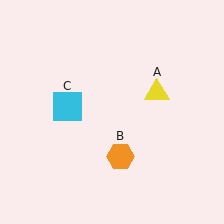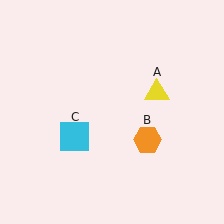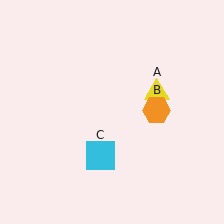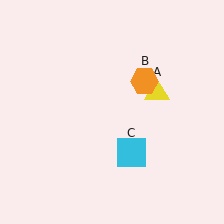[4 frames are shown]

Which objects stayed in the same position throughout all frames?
Yellow triangle (object A) remained stationary.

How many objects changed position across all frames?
2 objects changed position: orange hexagon (object B), cyan square (object C).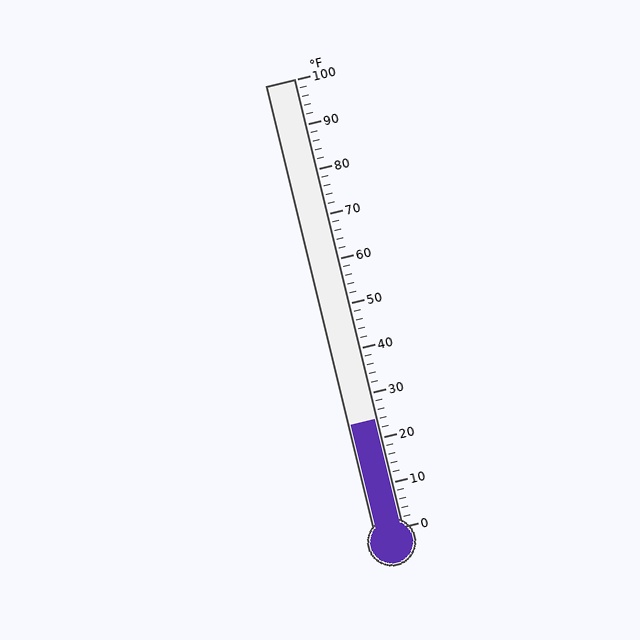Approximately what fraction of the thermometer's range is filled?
The thermometer is filled to approximately 25% of its range.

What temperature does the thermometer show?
The thermometer shows approximately 24°F.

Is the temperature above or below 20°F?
The temperature is above 20°F.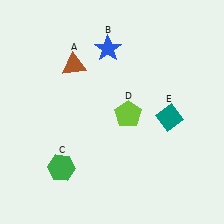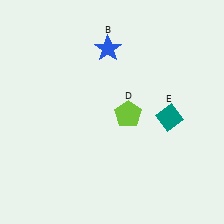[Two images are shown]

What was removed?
The green hexagon (C), the brown triangle (A) were removed in Image 2.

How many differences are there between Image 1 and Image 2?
There are 2 differences between the two images.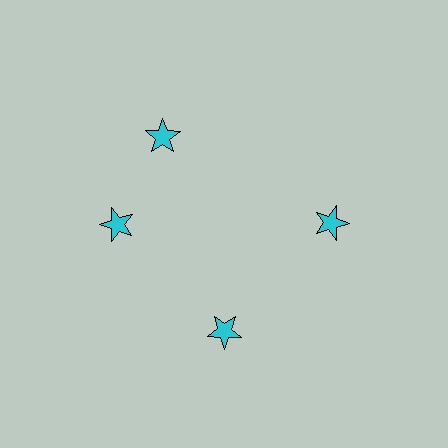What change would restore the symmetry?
The symmetry would be restored by rotating it back into even spacing with its neighbors so that all 4 stars sit at equal angles and equal distance from the center.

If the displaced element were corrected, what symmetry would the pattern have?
It would have 4-fold rotational symmetry — the pattern would map onto itself every 90 degrees.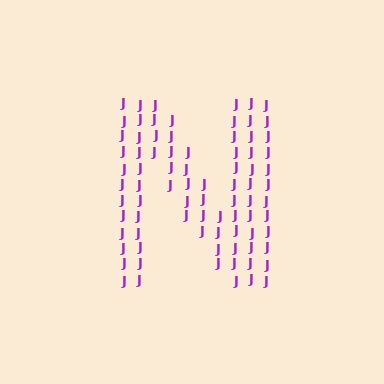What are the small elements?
The small elements are letter J's.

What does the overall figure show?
The overall figure shows the letter N.